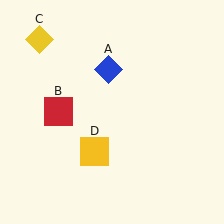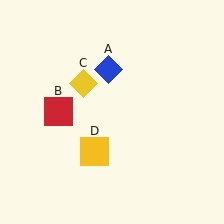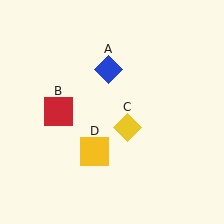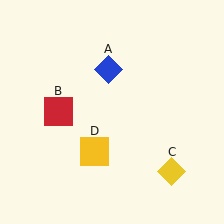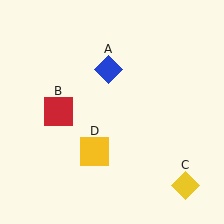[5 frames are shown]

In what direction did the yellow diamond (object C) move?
The yellow diamond (object C) moved down and to the right.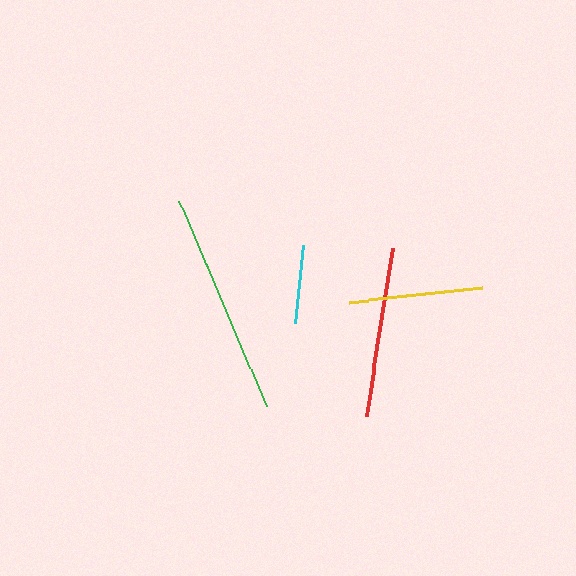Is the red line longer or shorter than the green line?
The green line is longer than the red line.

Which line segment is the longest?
The green line is the longest at approximately 223 pixels.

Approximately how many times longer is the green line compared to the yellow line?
The green line is approximately 1.7 times the length of the yellow line.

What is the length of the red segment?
The red segment is approximately 170 pixels long.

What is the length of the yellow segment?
The yellow segment is approximately 134 pixels long.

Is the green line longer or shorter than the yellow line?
The green line is longer than the yellow line.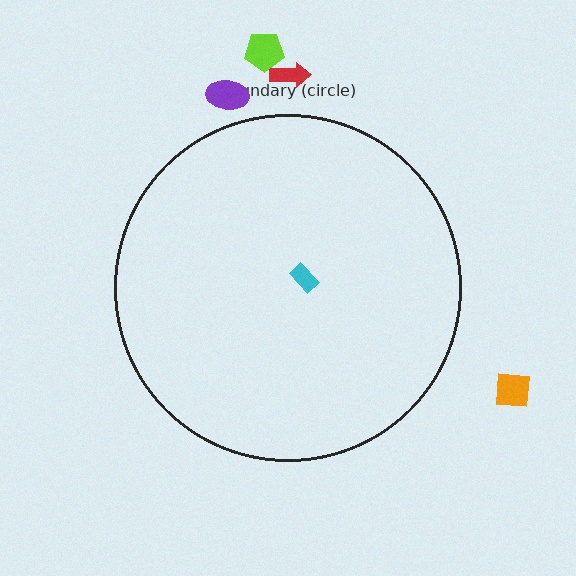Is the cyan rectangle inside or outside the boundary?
Inside.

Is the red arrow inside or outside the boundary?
Outside.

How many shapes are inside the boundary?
1 inside, 4 outside.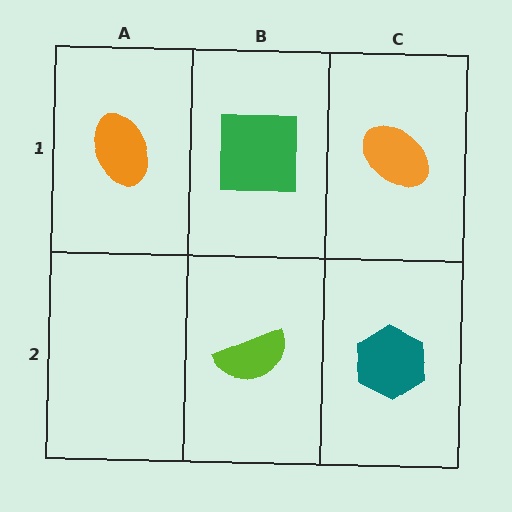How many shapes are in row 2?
2 shapes.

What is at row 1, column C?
An orange ellipse.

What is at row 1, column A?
An orange ellipse.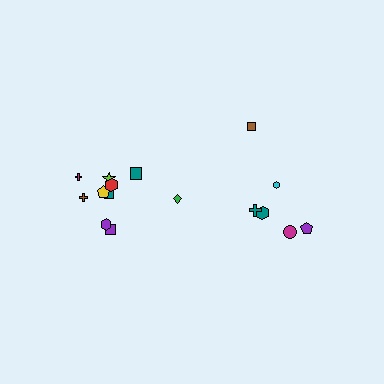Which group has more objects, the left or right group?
The left group.